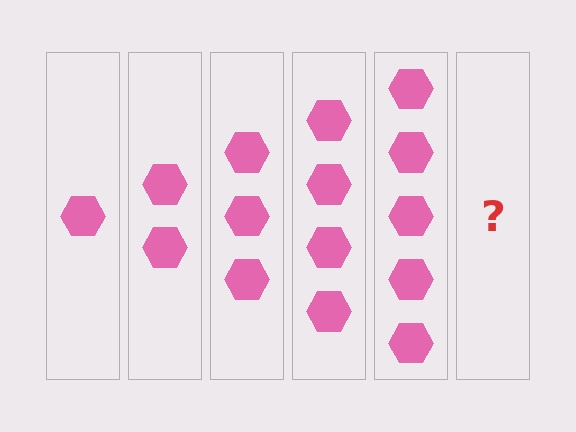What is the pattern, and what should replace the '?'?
The pattern is that each step adds one more hexagon. The '?' should be 6 hexagons.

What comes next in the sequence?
The next element should be 6 hexagons.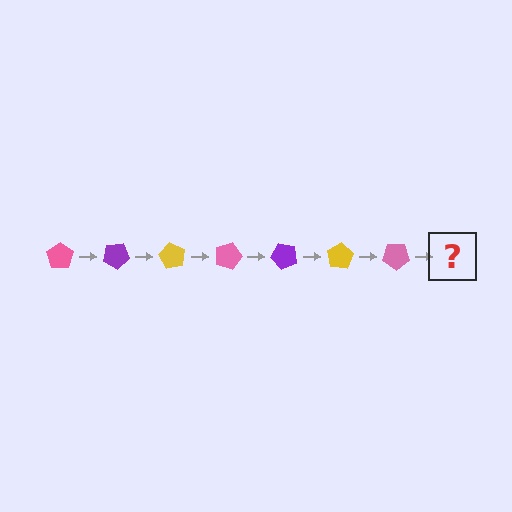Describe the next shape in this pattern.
It should be a purple pentagon, rotated 210 degrees from the start.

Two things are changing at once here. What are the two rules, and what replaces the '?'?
The two rules are that it rotates 30 degrees each step and the color cycles through pink, purple, and yellow. The '?' should be a purple pentagon, rotated 210 degrees from the start.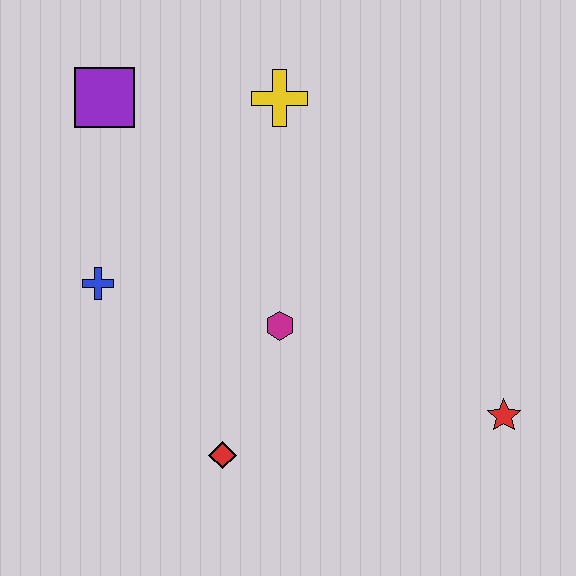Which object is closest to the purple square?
The yellow cross is closest to the purple square.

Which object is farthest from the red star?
The purple square is farthest from the red star.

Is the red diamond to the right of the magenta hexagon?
No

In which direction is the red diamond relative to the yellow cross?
The red diamond is below the yellow cross.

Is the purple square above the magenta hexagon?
Yes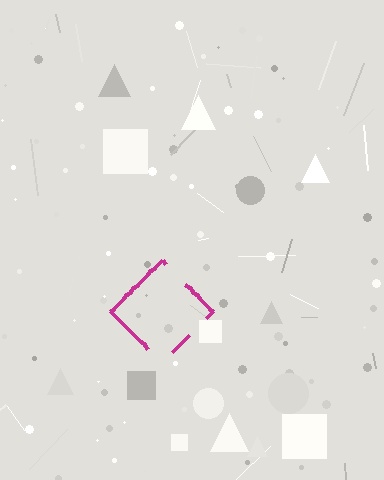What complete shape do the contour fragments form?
The contour fragments form a diamond.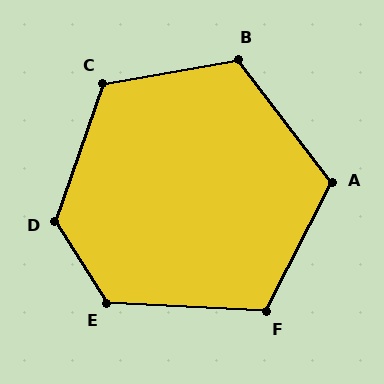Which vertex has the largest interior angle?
D, at approximately 128 degrees.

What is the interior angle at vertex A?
Approximately 116 degrees (obtuse).